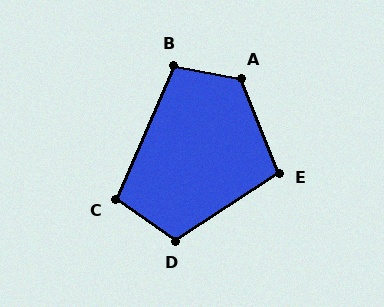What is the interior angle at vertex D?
Approximately 112 degrees (obtuse).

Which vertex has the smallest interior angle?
E, at approximately 101 degrees.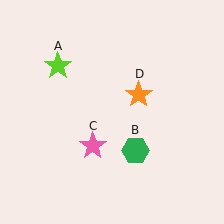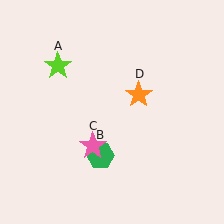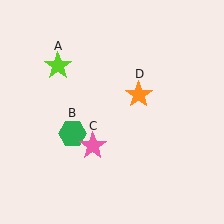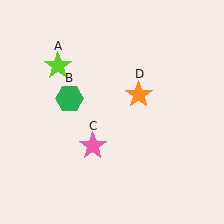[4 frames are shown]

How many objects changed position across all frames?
1 object changed position: green hexagon (object B).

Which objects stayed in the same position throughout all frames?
Lime star (object A) and pink star (object C) and orange star (object D) remained stationary.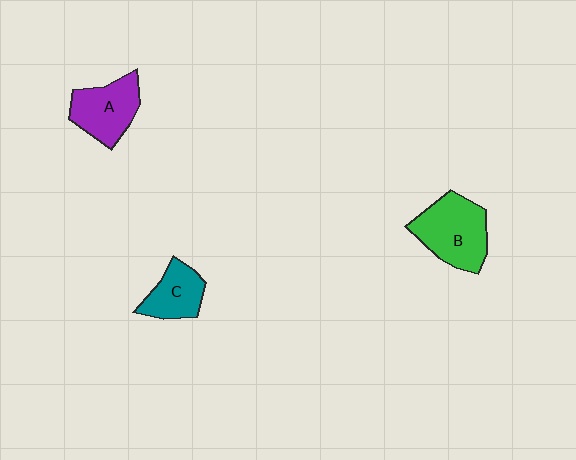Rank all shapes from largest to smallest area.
From largest to smallest: B (green), A (purple), C (teal).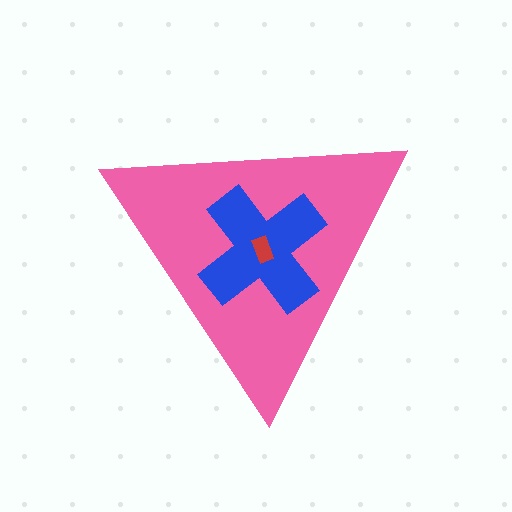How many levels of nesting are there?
3.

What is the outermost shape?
The pink triangle.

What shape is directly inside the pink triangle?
The blue cross.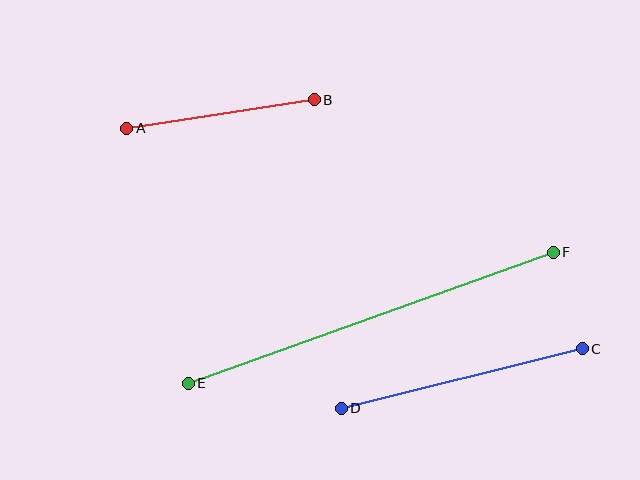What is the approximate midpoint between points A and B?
The midpoint is at approximately (221, 114) pixels.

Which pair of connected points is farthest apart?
Points E and F are farthest apart.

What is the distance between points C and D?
The distance is approximately 248 pixels.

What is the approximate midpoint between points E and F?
The midpoint is at approximately (371, 318) pixels.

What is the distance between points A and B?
The distance is approximately 189 pixels.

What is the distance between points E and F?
The distance is approximately 388 pixels.